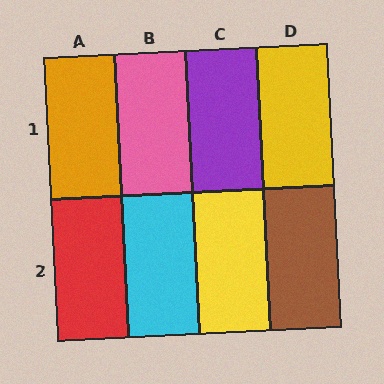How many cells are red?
1 cell is red.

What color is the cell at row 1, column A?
Orange.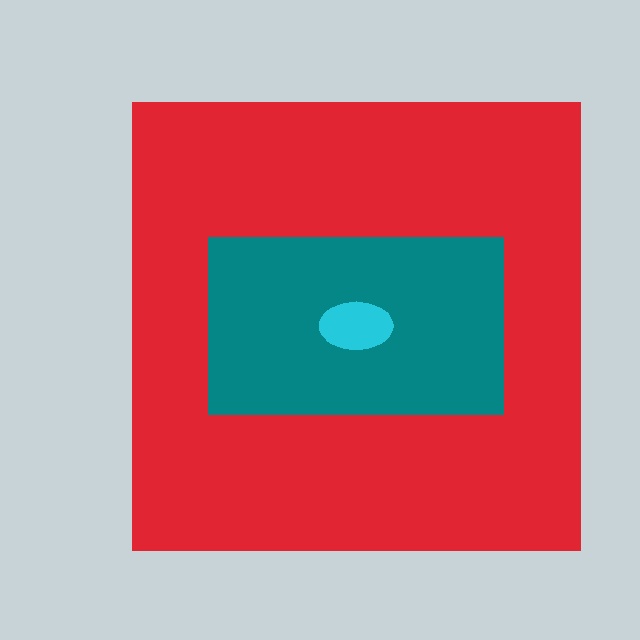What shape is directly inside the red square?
The teal rectangle.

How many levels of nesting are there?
3.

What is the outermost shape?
The red square.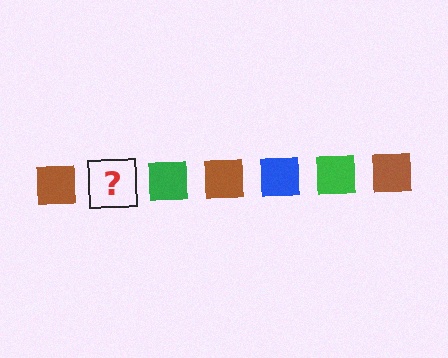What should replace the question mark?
The question mark should be replaced with a blue square.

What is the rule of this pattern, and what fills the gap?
The rule is that the pattern cycles through brown, blue, green squares. The gap should be filled with a blue square.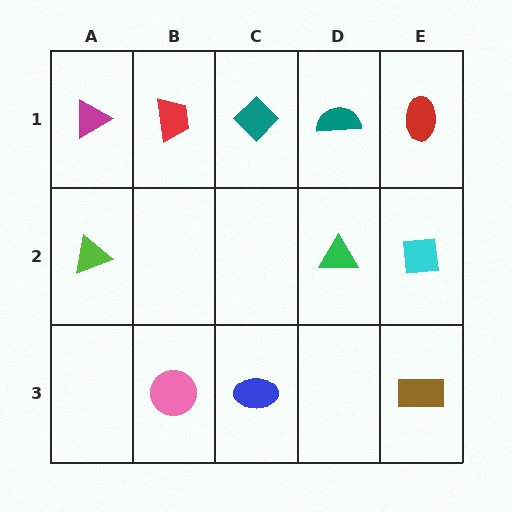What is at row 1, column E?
A red ellipse.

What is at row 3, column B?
A pink circle.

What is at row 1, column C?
A teal diamond.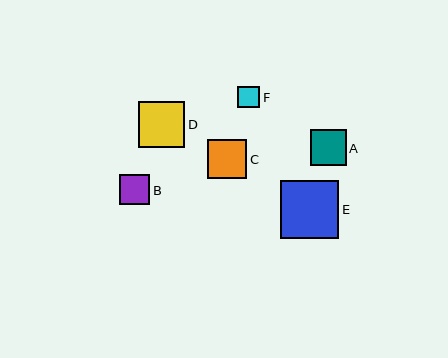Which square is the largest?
Square E is the largest with a size of approximately 58 pixels.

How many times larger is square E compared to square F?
Square E is approximately 2.7 times the size of square F.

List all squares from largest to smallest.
From largest to smallest: E, D, C, A, B, F.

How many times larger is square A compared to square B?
Square A is approximately 1.2 times the size of square B.